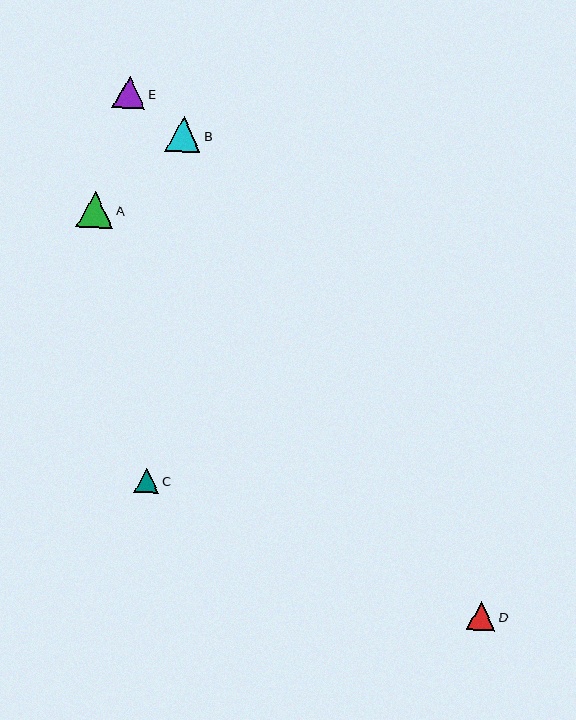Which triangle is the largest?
Triangle A is the largest with a size of approximately 37 pixels.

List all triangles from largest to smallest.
From largest to smallest: A, B, E, D, C.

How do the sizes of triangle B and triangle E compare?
Triangle B and triangle E are approximately the same size.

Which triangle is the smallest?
Triangle C is the smallest with a size of approximately 24 pixels.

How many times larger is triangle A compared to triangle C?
Triangle A is approximately 1.5 times the size of triangle C.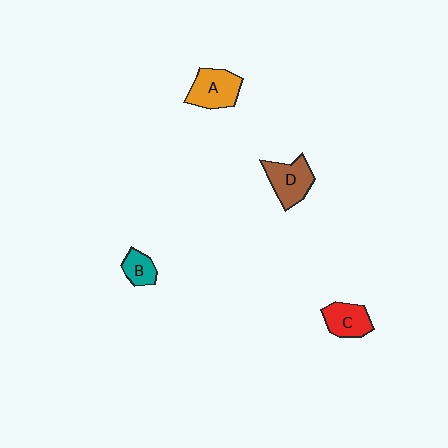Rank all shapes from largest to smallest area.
From largest to smallest: A (orange), D (brown), C (red), B (teal).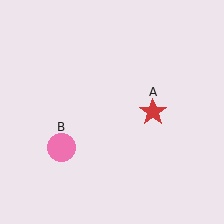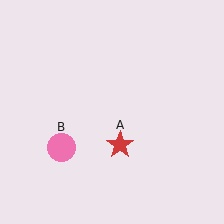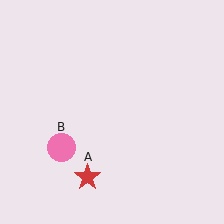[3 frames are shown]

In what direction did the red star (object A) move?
The red star (object A) moved down and to the left.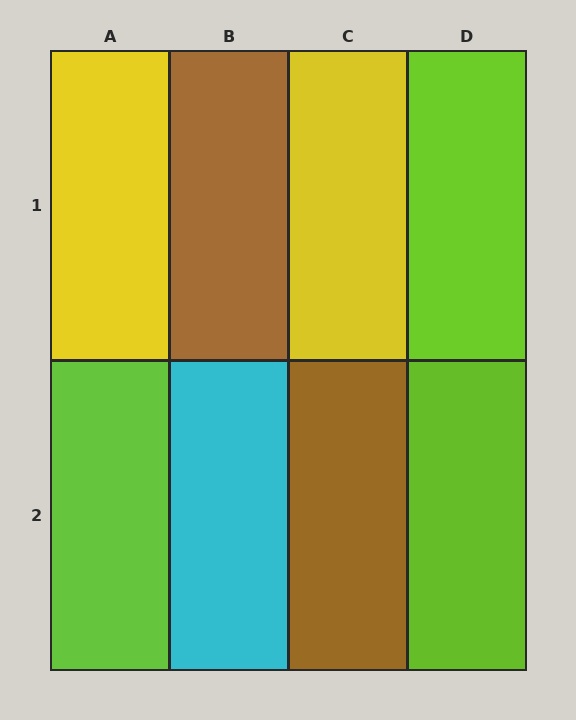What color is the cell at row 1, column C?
Yellow.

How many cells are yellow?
2 cells are yellow.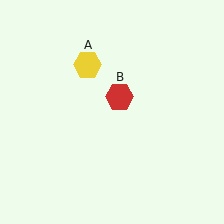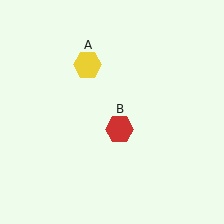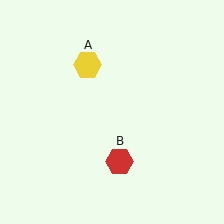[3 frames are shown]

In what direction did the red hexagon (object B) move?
The red hexagon (object B) moved down.